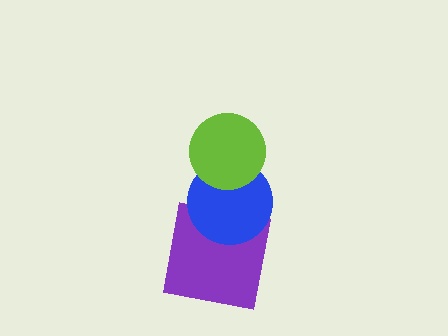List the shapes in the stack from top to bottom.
From top to bottom: the lime circle, the blue circle, the purple square.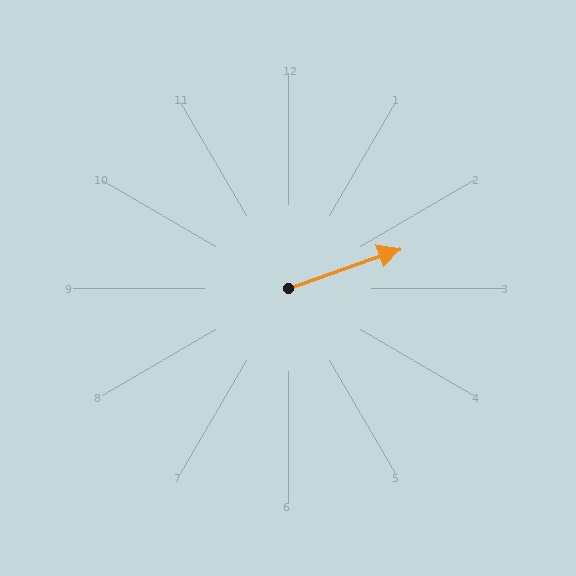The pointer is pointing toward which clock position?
Roughly 2 o'clock.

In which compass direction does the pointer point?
East.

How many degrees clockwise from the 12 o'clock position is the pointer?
Approximately 70 degrees.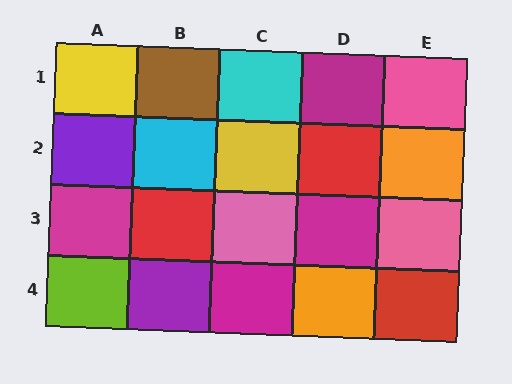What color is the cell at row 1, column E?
Pink.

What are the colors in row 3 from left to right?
Magenta, red, pink, magenta, pink.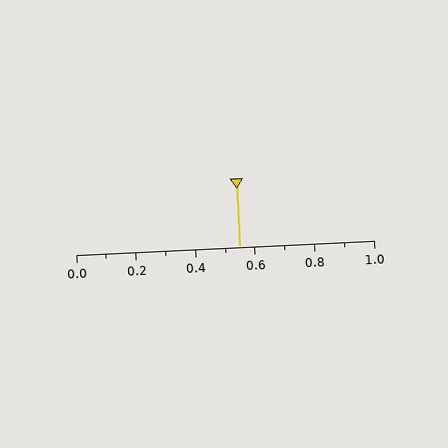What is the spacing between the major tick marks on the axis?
The major ticks are spaced 0.2 apart.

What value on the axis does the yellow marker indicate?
The marker indicates approximately 0.55.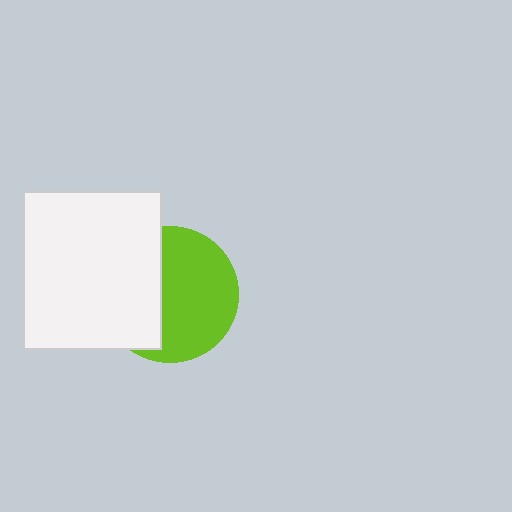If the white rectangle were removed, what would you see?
You would see the complete lime circle.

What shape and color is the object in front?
The object in front is a white rectangle.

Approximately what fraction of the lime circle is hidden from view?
Roughly 40% of the lime circle is hidden behind the white rectangle.